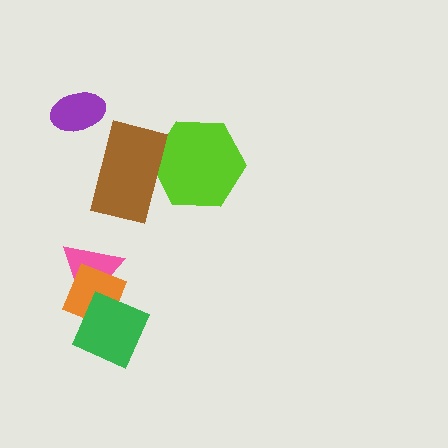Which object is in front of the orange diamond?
The green diamond is in front of the orange diamond.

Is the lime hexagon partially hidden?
Yes, it is partially covered by another shape.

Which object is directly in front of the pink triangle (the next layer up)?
The orange diamond is directly in front of the pink triangle.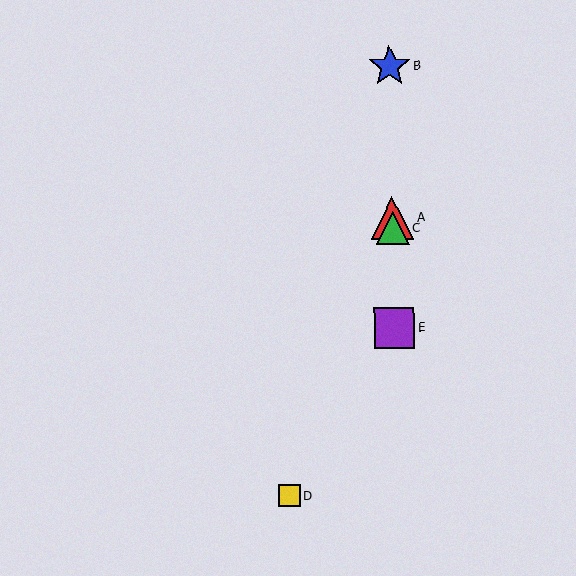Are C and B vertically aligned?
Yes, both are at x≈392.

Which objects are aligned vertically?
Objects A, B, C, E are aligned vertically.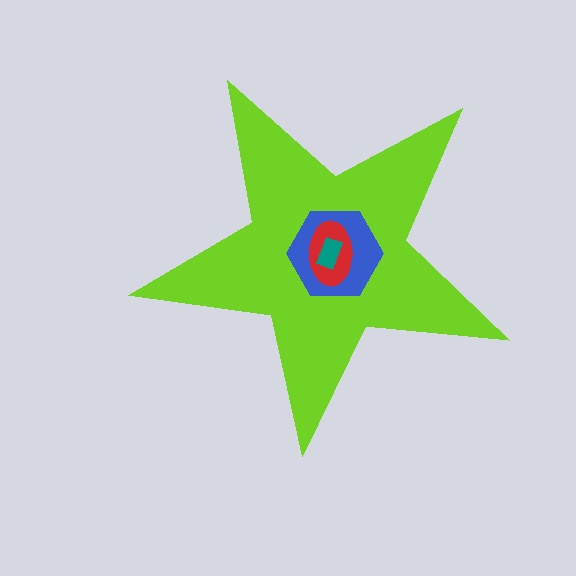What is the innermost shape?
The teal rectangle.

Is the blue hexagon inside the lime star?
Yes.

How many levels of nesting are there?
4.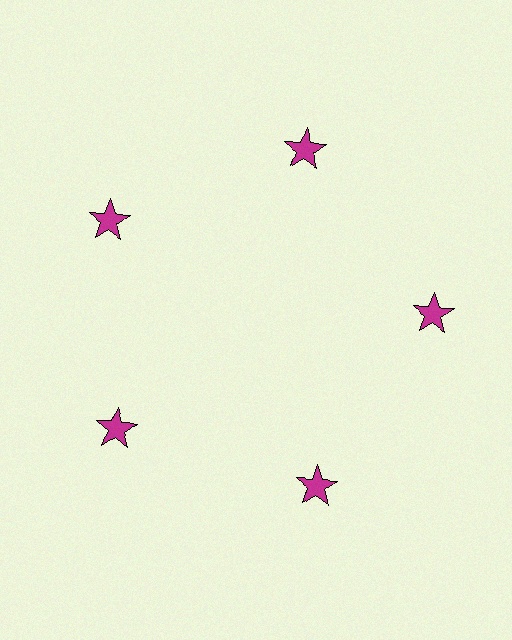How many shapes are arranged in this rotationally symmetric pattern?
There are 5 shapes, arranged in 5 groups of 1.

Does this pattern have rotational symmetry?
Yes, this pattern has 5-fold rotational symmetry. It looks the same after rotating 72 degrees around the center.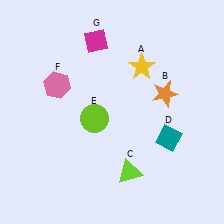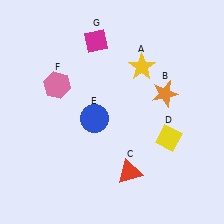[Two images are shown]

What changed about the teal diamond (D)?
In Image 1, D is teal. In Image 2, it changed to yellow.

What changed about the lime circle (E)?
In Image 1, E is lime. In Image 2, it changed to blue.